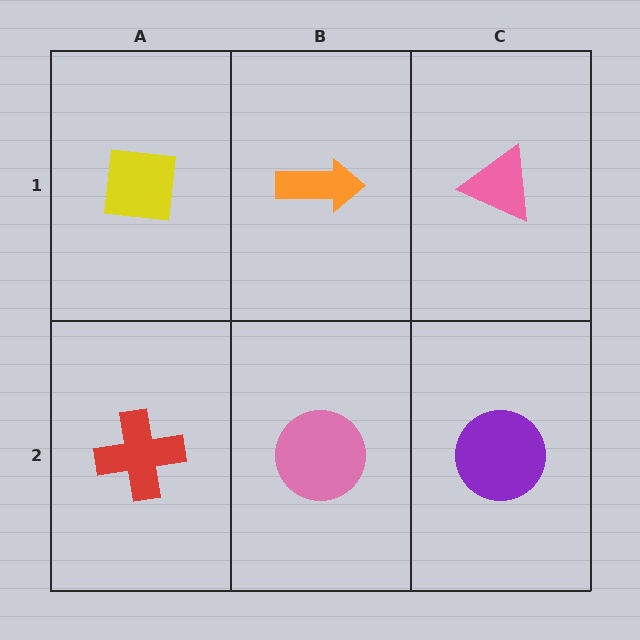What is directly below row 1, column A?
A red cross.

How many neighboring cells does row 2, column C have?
2.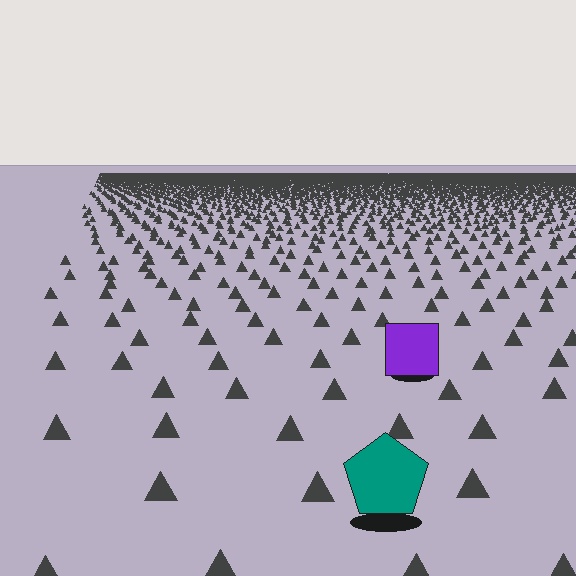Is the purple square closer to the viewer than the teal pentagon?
No. The teal pentagon is closer — you can tell from the texture gradient: the ground texture is coarser near it.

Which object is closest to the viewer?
The teal pentagon is closest. The texture marks near it are larger and more spread out.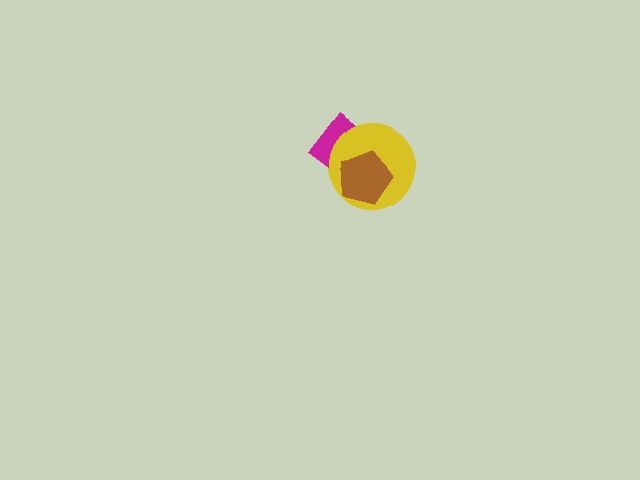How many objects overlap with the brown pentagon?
2 objects overlap with the brown pentagon.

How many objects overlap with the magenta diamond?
2 objects overlap with the magenta diamond.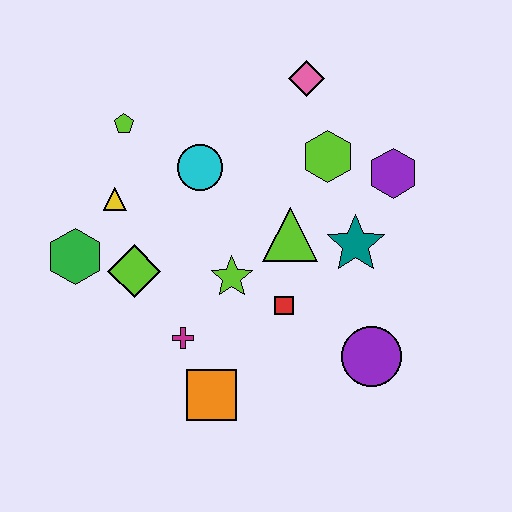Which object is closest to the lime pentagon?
The yellow triangle is closest to the lime pentagon.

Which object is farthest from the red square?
The lime pentagon is farthest from the red square.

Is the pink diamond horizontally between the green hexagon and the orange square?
No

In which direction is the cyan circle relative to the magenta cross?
The cyan circle is above the magenta cross.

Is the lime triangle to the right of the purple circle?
No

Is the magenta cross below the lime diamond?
Yes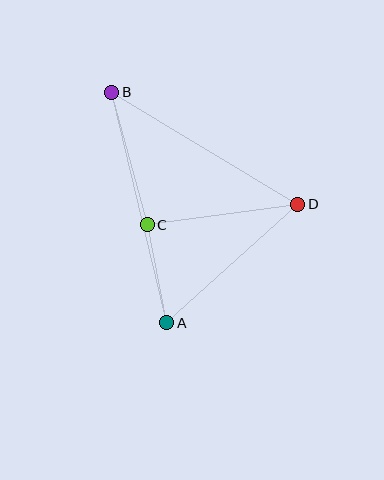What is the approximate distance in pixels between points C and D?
The distance between C and D is approximately 152 pixels.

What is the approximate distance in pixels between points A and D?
The distance between A and D is approximately 177 pixels.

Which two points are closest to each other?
Points A and C are closest to each other.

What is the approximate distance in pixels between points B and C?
The distance between B and C is approximately 137 pixels.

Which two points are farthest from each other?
Points A and B are farthest from each other.